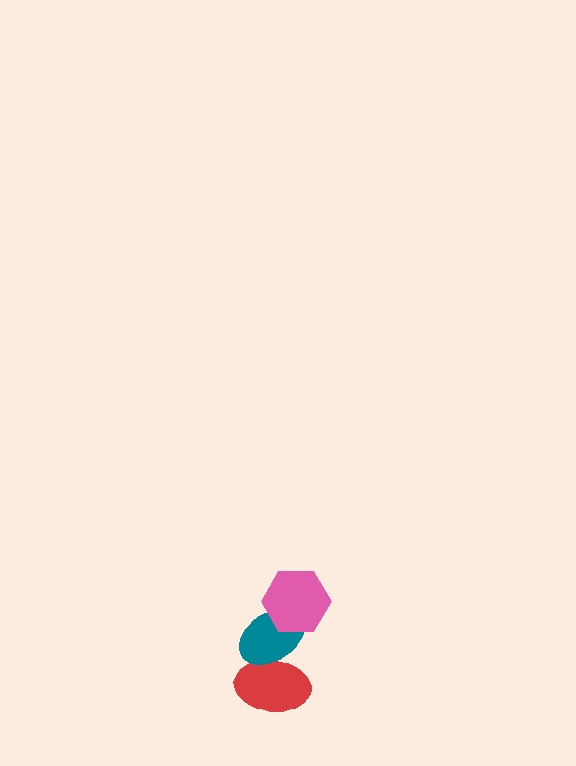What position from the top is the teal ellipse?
The teal ellipse is 2nd from the top.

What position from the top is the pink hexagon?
The pink hexagon is 1st from the top.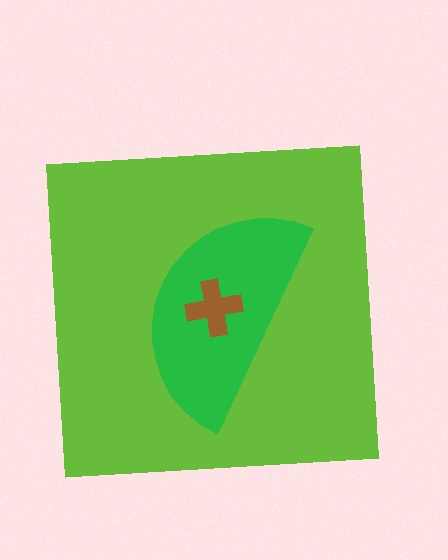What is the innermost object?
The brown cross.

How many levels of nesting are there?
3.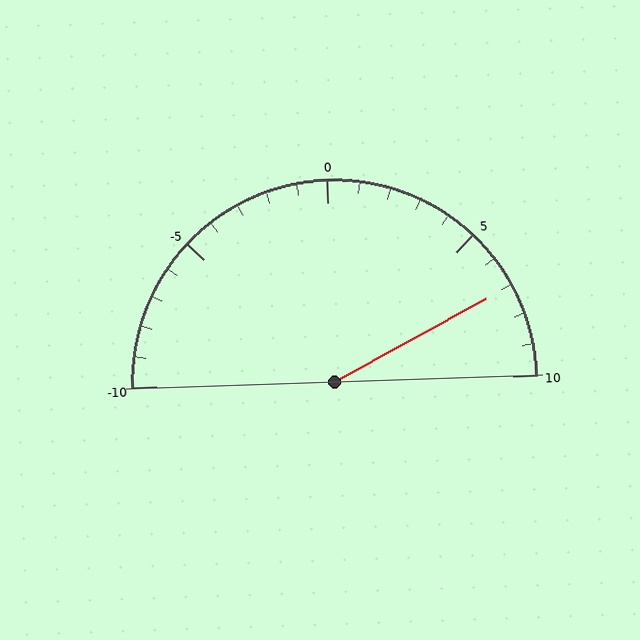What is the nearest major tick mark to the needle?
The nearest major tick mark is 5.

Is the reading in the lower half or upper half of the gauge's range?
The reading is in the upper half of the range (-10 to 10).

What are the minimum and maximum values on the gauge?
The gauge ranges from -10 to 10.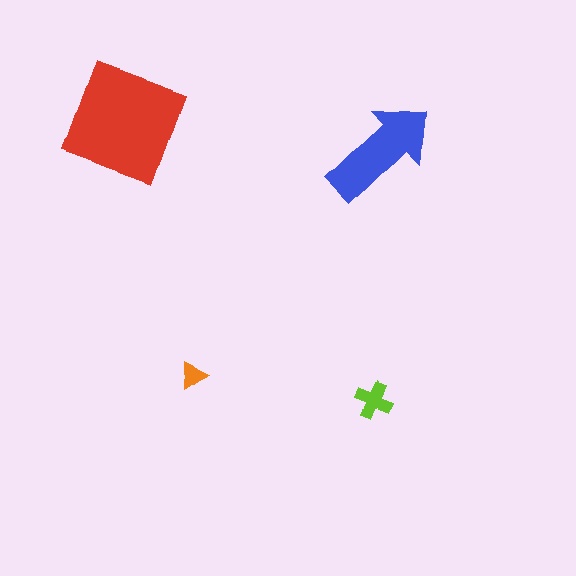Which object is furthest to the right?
The lime cross is rightmost.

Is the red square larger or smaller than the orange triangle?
Larger.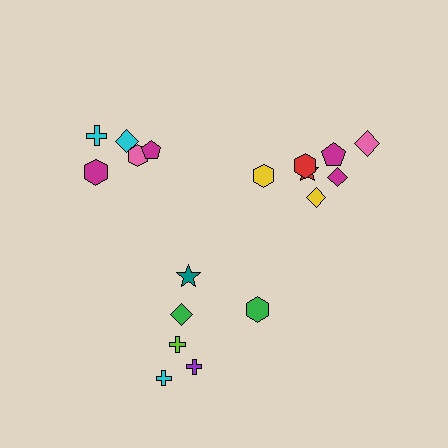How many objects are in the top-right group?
There are 7 objects.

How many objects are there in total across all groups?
There are 18 objects.